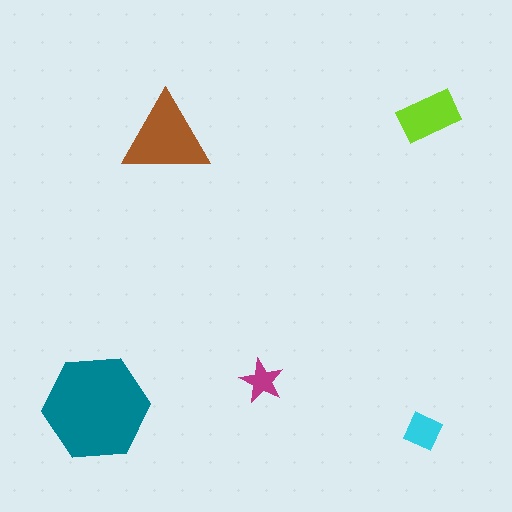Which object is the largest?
The teal hexagon.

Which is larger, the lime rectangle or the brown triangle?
The brown triangle.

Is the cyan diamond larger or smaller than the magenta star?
Larger.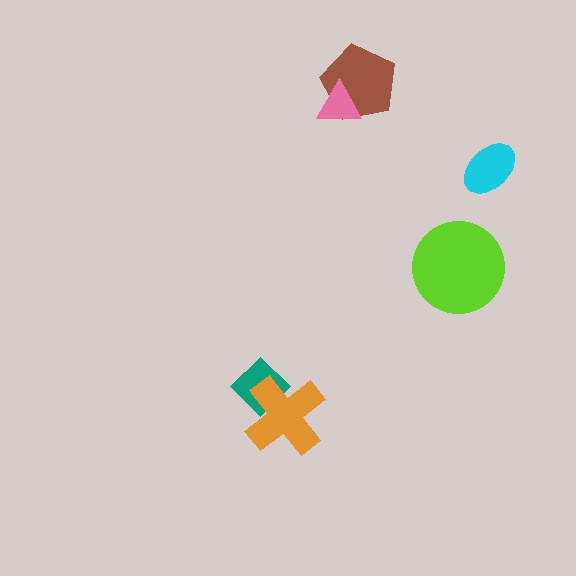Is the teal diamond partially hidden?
Yes, it is partially covered by another shape.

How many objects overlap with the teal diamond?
1 object overlaps with the teal diamond.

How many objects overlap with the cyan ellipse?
0 objects overlap with the cyan ellipse.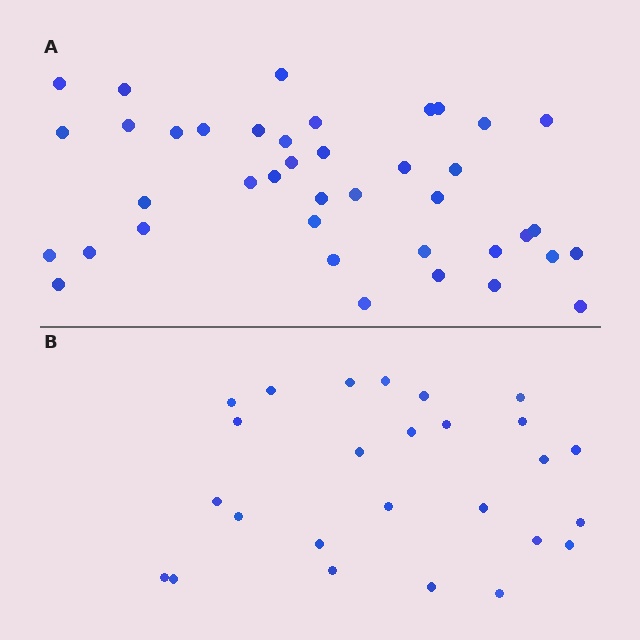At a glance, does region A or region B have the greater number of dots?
Region A (the top region) has more dots.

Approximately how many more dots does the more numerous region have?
Region A has approximately 15 more dots than region B.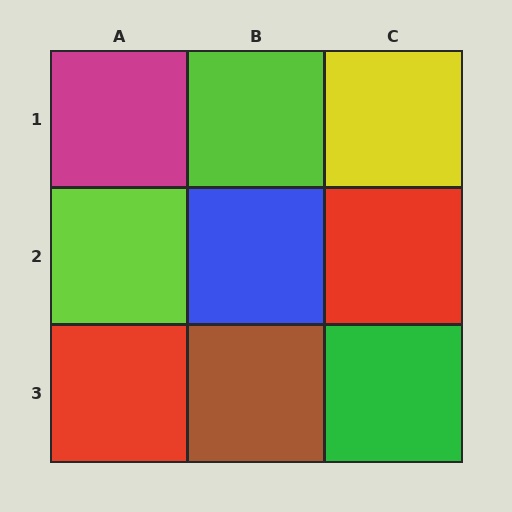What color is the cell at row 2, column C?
Red.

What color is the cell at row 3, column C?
Green.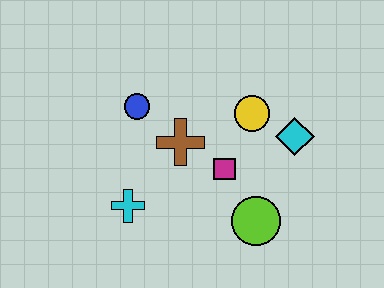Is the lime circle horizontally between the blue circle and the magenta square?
No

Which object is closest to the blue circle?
The brown cross is closest to the blue circle.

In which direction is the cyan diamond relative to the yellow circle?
The cyan diamond is to the right of the yellow circle.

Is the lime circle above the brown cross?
No